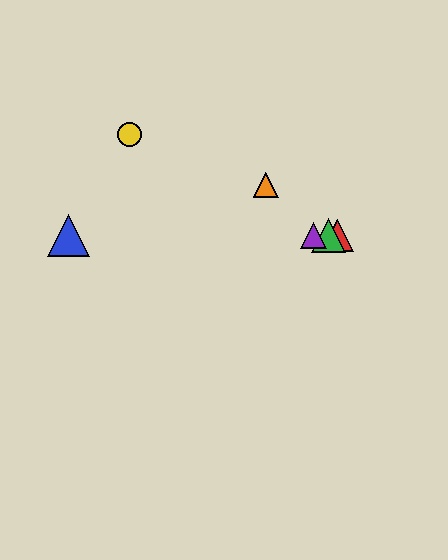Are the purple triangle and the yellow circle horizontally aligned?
No, the purple triangle is at y≈236 and the yellow circle is at y≈134.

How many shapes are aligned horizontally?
4 shapes (the red triangle, the blue triangle, the green triangle, the purple triangle) are aligned horizontally.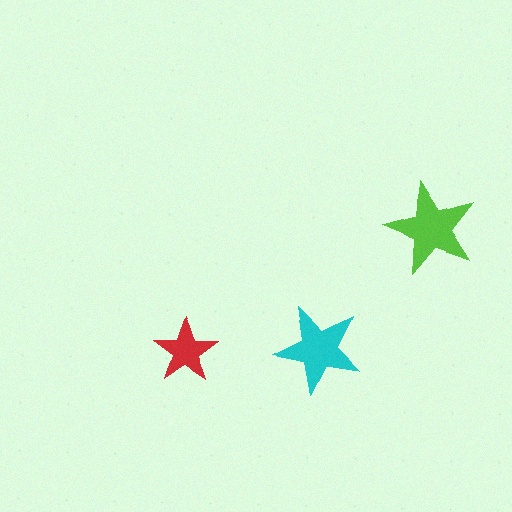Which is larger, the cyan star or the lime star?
The lime one.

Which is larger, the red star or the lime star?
The lime one.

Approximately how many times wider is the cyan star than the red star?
About 1.5 times wider.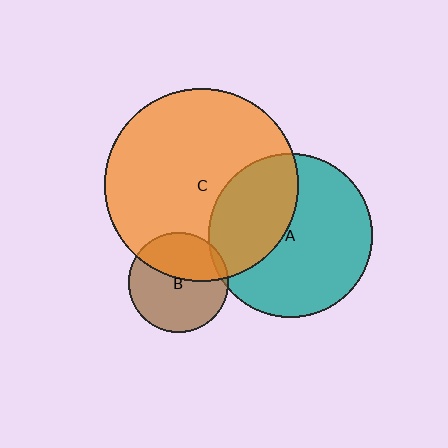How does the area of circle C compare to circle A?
Approximately 1.4 times.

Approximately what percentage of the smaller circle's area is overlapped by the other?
Approximately 35%.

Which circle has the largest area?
Circle C (orange).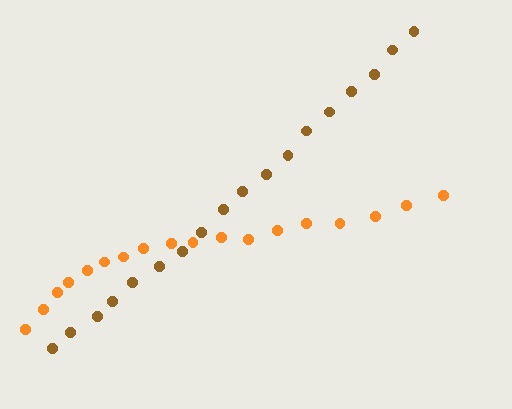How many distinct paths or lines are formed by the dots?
There are 2 distinct paths.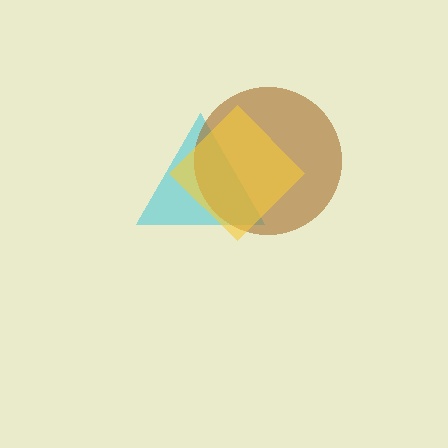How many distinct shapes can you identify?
There are 3 distinct shapes: a cyan triangle, a brown circle, a yellow diamond.